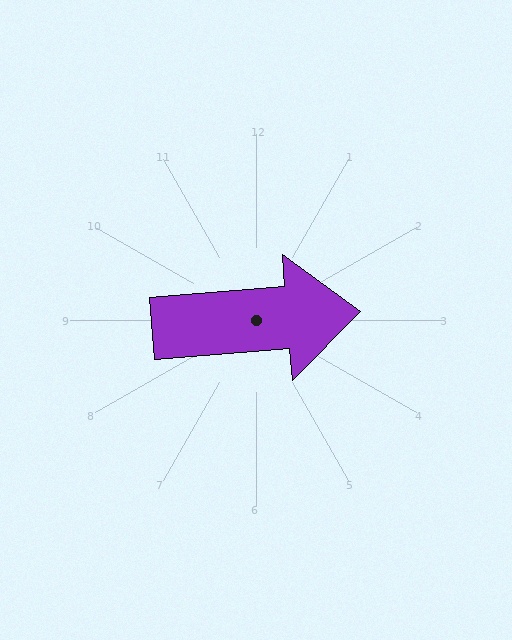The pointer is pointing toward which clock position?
Roughly 3 o'clock.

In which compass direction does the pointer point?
East.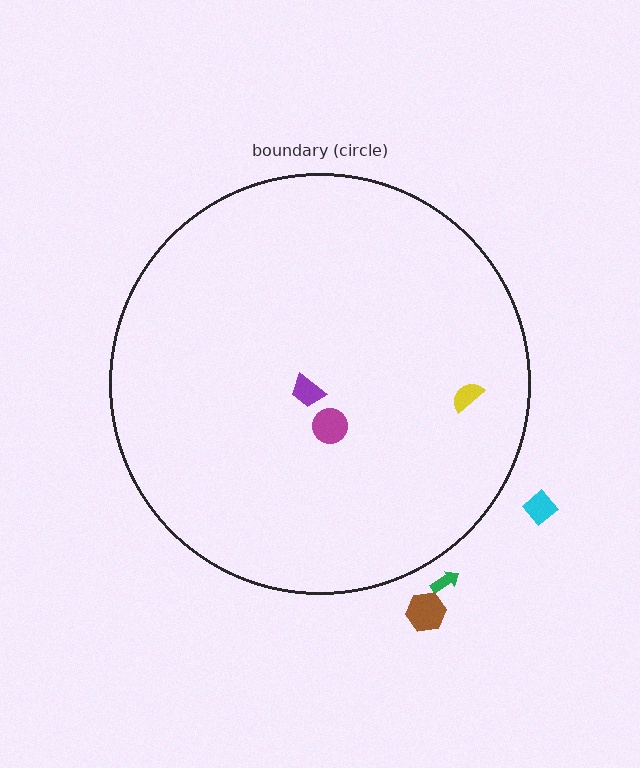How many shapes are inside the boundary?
3 inside, 3 outside.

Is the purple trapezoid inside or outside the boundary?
Inside.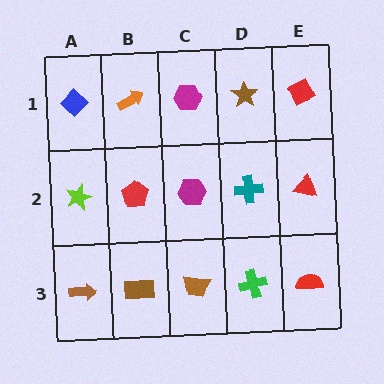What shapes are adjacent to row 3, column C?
A magenta hexagon (row 2, column C), a brown rectangle (row 3, column B), a green cross (row 3, column D).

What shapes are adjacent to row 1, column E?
A red triangle (row 2, column E), a brown star (row 1, column D).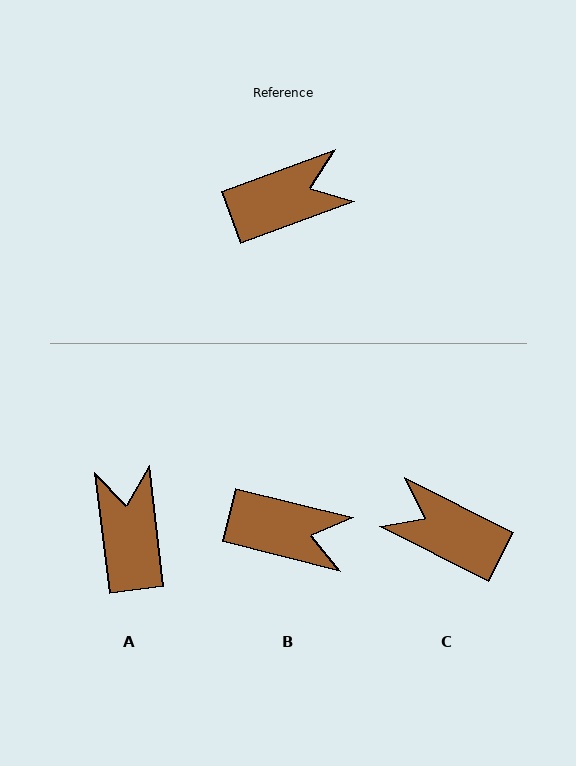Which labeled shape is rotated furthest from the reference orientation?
C, about 133 degrees away.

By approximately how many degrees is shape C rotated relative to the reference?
Approximately 133 degrees counter-clockwise.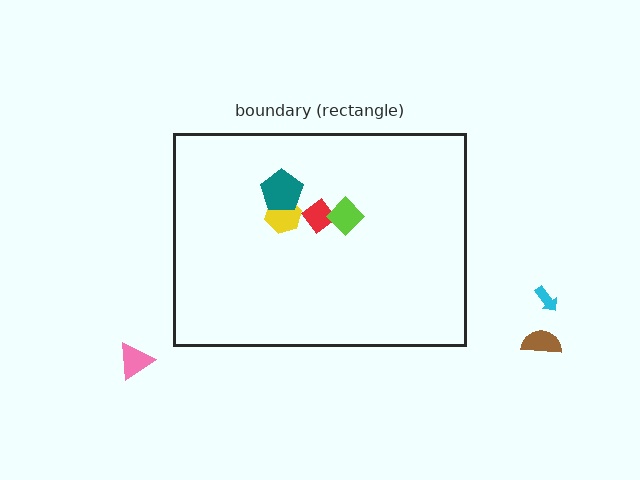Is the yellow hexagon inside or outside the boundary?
Inside.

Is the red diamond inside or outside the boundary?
Inside.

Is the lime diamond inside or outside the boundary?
Inside.